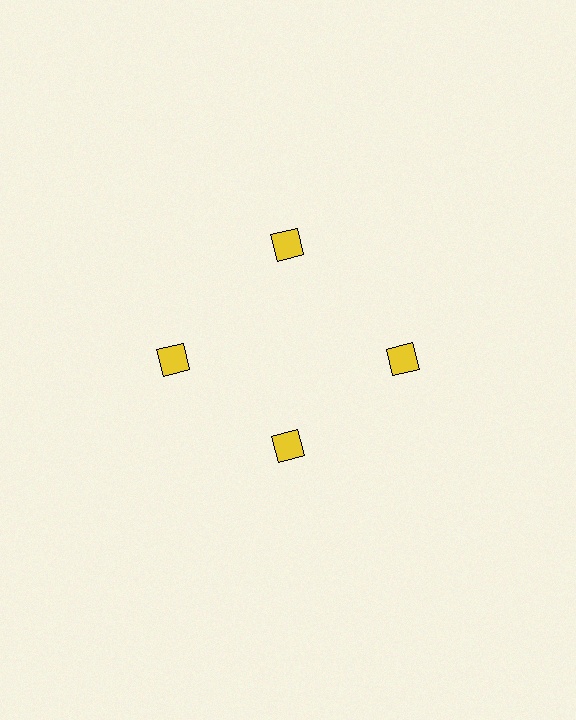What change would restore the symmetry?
The symmetry would be restored by moving it outward, back onto the ring so that all 4 diamonds sit at equal angles and equal distance from the center.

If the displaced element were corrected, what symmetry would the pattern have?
It would have 4-fold rotational symmetry — the pattern would map onto itself every 90 degrees.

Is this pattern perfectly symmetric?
No. The 4 yellow diamonds are arranged in a ring, but one element near the 6 o'clock position is pulled inward toward the center, breaking the 4-fold rotational symmetry.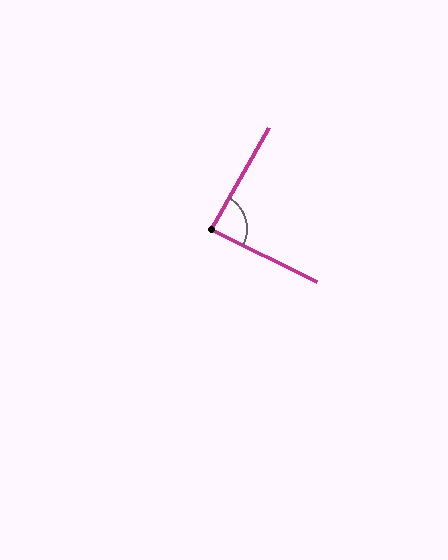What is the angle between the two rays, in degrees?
Approximately 86 degrees.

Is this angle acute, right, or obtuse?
It is approximately a right angle.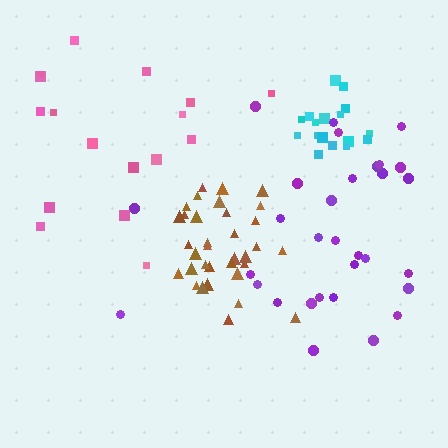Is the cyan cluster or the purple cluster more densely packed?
Cyan.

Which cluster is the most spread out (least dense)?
Pink.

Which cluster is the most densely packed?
Cyan.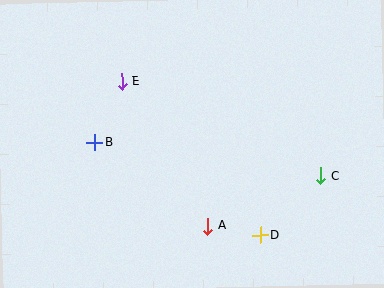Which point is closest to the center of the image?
Point A at (208, 226) is closest to the center.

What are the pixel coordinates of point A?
Point A is at (208, 226).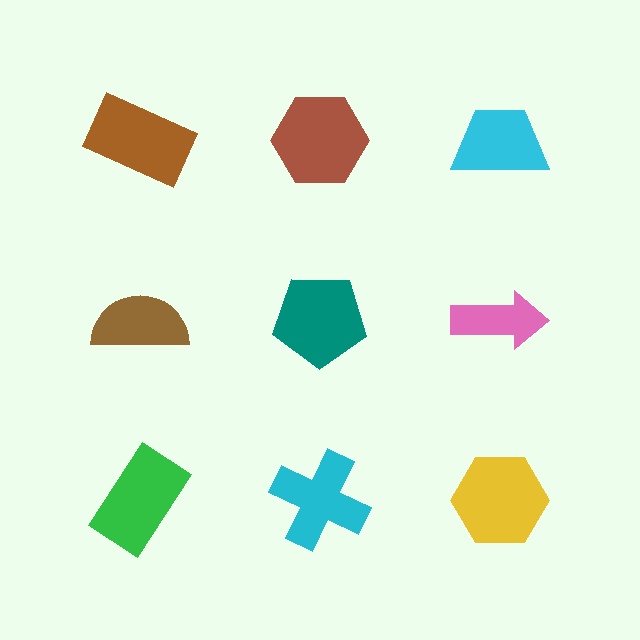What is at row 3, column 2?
A cyan cross.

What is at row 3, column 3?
A yellow hexagon.